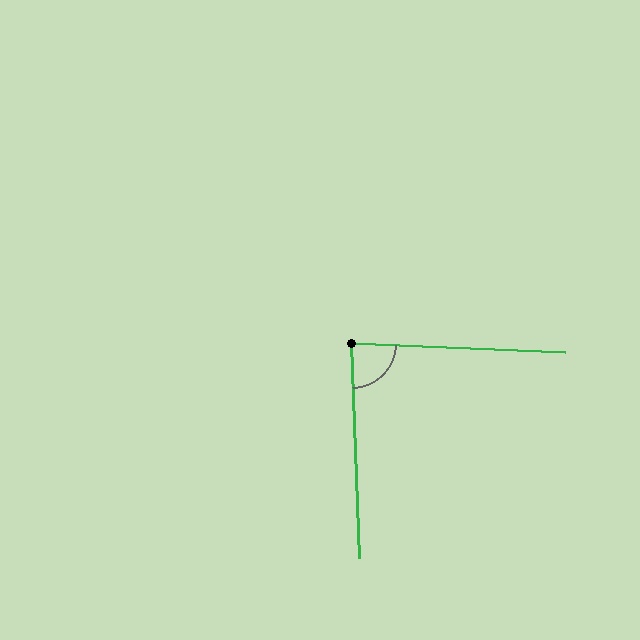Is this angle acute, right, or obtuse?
It is approximately a right angle.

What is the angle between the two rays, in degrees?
Approximately 85 degrees.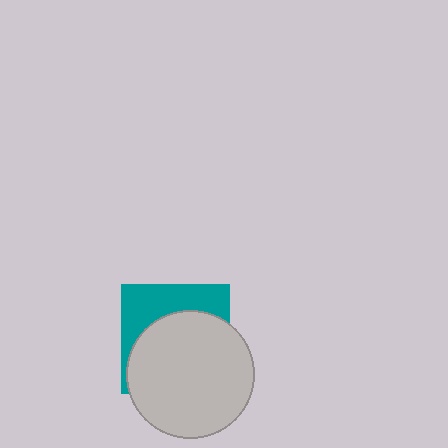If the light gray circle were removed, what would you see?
You would see the complete teal square.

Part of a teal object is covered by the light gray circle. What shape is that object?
It is a square.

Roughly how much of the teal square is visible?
A small part of it is visible (roughly 36%).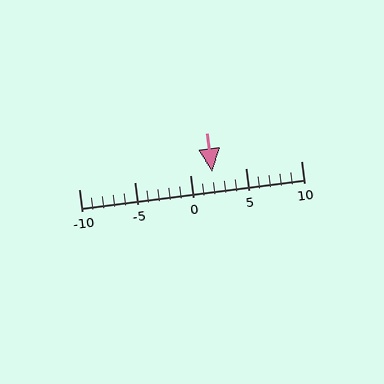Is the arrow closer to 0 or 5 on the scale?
The arrow is closer to 0.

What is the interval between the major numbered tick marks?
The major tick marks are spaced 5 units apart.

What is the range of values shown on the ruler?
The ruler shows values from -10 to 10.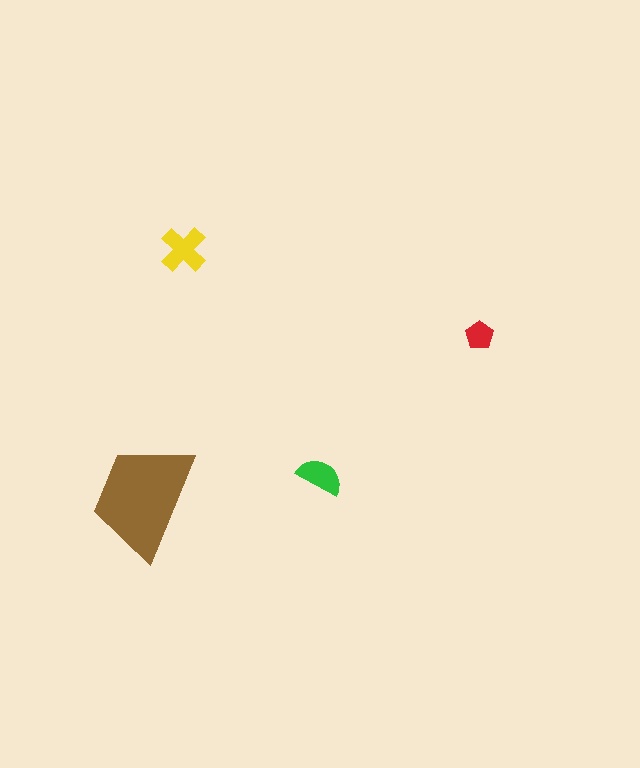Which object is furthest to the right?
The red pentagon is rightmost.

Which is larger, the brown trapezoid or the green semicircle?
The brown trapezoid.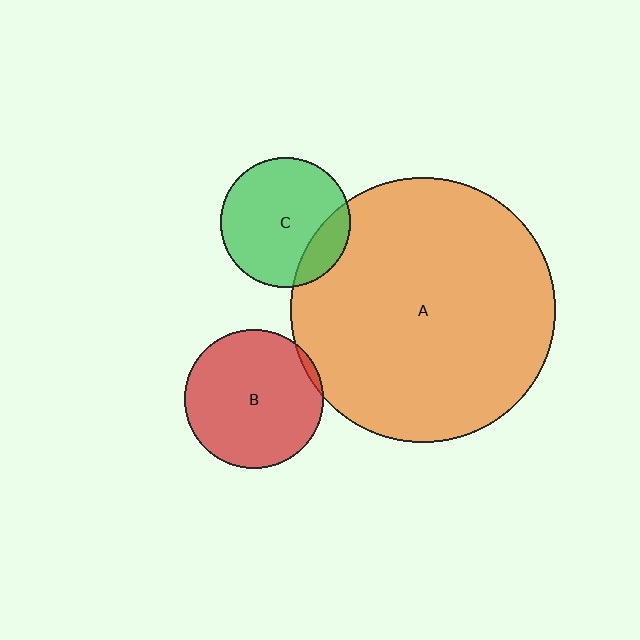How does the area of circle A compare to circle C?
Approximately 4.2 times.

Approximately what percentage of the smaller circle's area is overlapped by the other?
Approximately 20%.